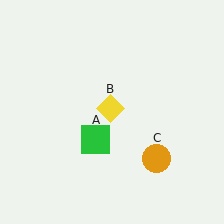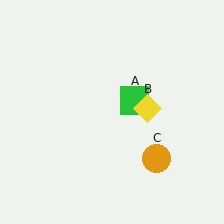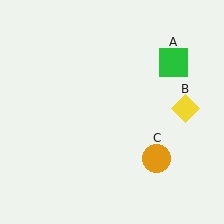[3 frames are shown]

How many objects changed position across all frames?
2 objects changed position: green square (object A), yellow diamond (object B).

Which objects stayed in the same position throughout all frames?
Orange circle (object C) remained stationary.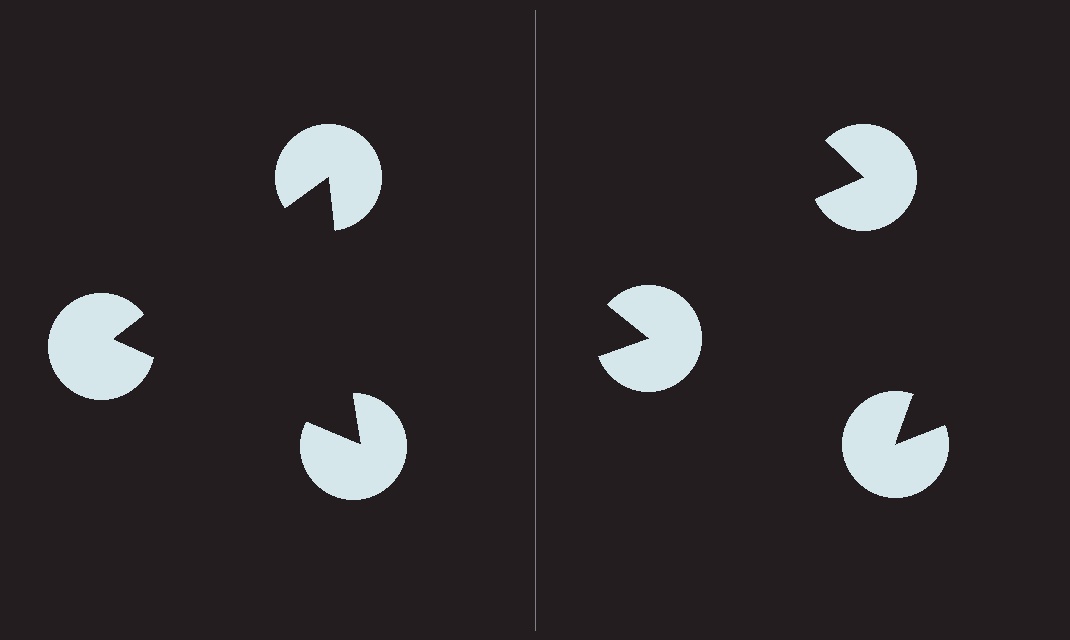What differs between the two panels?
The pac-man discs are positioned identically on both sides; only the wedge orientations differ. On the left they align to a triangle; on the right they are misaligned.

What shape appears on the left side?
An illusory triangle.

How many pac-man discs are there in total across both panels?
6 — 3 on each side.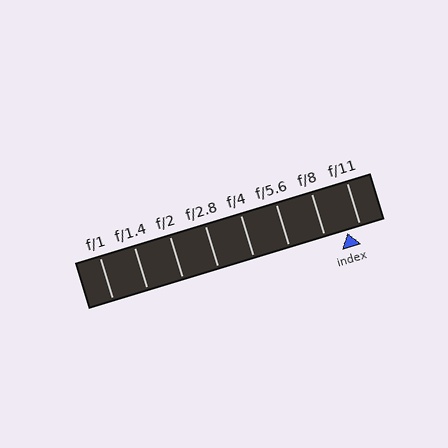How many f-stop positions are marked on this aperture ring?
There are 8 f-stop positions marked.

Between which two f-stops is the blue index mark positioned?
The index mark is between f/8 and f/11.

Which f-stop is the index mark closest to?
The index mark is closest to f/11.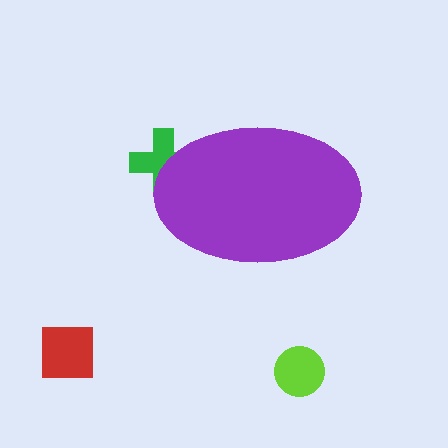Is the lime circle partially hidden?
No, the lime circle is fully visible.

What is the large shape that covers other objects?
A purple ellipse.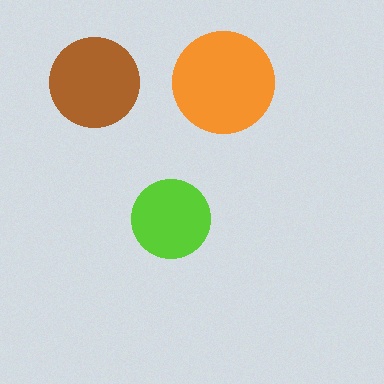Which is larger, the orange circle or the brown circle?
The orange one.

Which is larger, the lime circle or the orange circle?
The orange one.